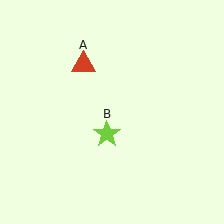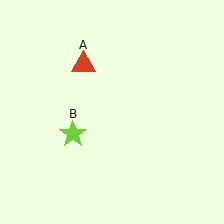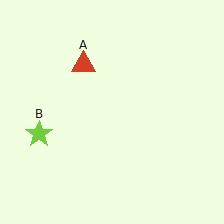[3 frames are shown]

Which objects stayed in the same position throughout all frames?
Red triangle (object A) remained stationary.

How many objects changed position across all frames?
1 object changed position: lime star (object B).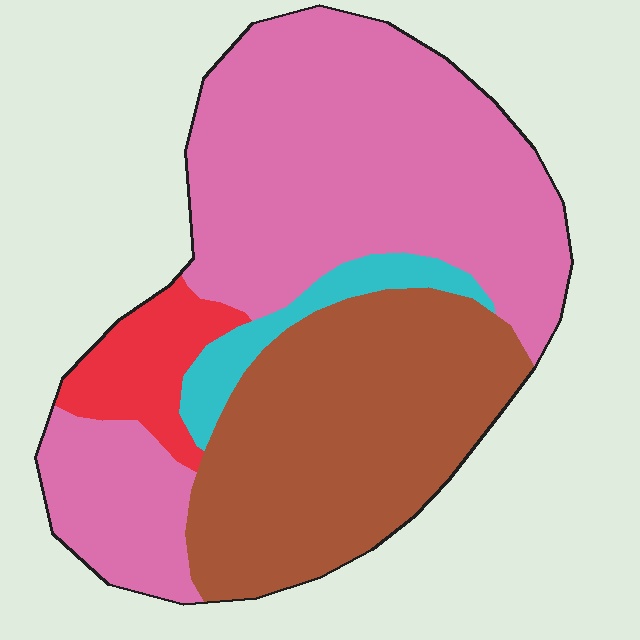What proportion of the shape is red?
Red covers about 10% of the shape.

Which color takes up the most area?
Pink, at roughly 55%.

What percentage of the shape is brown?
Brown takes up about one third (1/3) of the shape.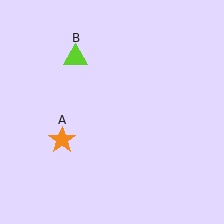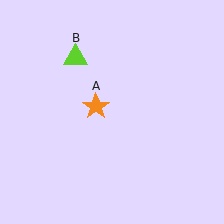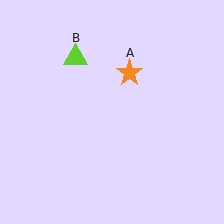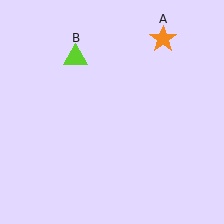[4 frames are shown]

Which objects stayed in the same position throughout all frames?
Lime triangle (object B) remained stationary.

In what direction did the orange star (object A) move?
The orange star (object A) moved up and to the right.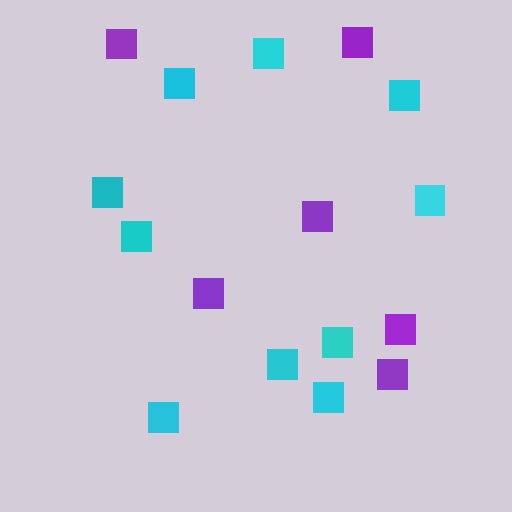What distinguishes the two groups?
There are 2 groups: one group of cyan squares (10) and one group of purple squares (6).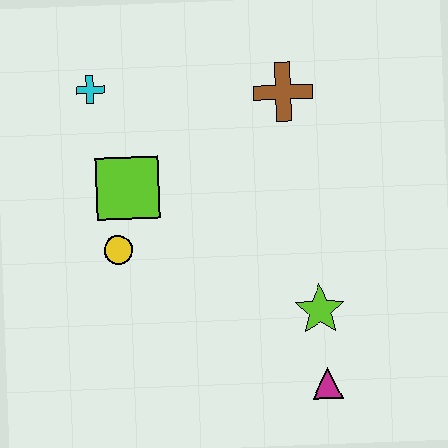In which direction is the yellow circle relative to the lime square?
The yellow circle is below the lime square.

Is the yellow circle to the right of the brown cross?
No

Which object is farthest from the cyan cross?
The magenta triangle is farthest from the cyan cross.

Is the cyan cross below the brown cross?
No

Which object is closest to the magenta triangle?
The lime star is closest to the magenta triangle.